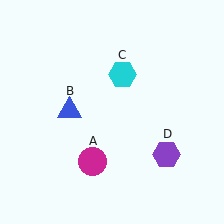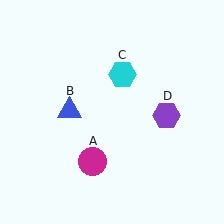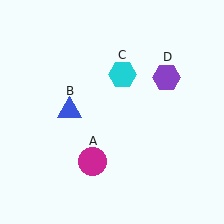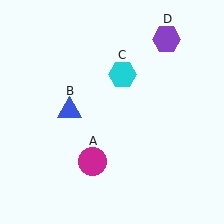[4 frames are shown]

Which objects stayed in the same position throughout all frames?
Magenta circle (object A) and blue triangle (object B) and cyan hexagon (object C) remained stationary.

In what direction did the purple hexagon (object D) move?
The purple hexagon (object D) moved up.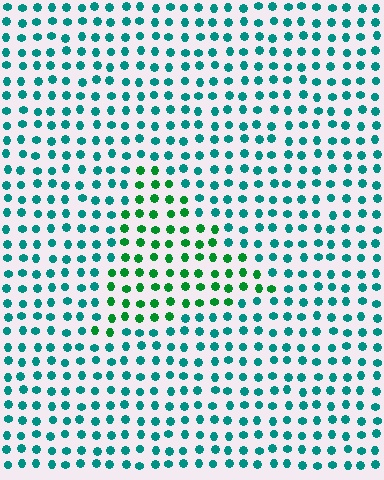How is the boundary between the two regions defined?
The boundary is defined purely by a slight shift in hue (about 39 degrees). Spacing, size, and orientation are identical on both sides.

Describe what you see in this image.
The image is filled with small teal elements in a uniform arrangement. A triangle-shaped region is visible where the elements are tinted to a slightly different hue, forming a subtle color boundary.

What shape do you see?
I see a triangle.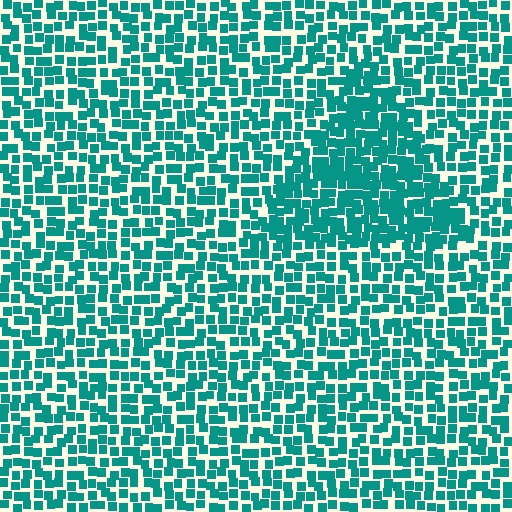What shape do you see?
I see a triangle.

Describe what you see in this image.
The image contains small teal elements arranged at two different densities. A triangle-shaped region is visible where the elements are more densely packed than the surrounding area.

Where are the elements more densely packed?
The elements are more densely packed inside the triangle boundary.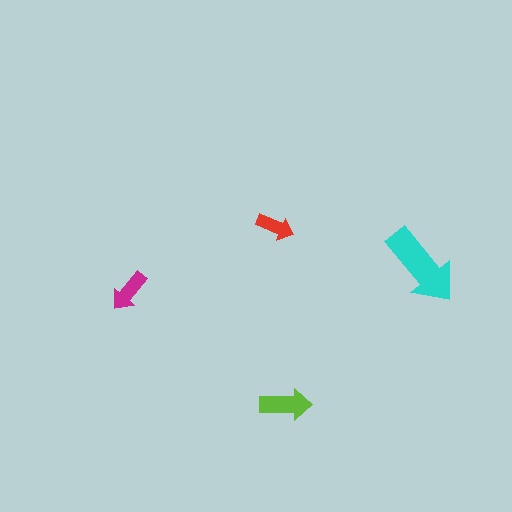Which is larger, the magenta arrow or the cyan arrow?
The cyan one.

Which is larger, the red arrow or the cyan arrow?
The cyan one.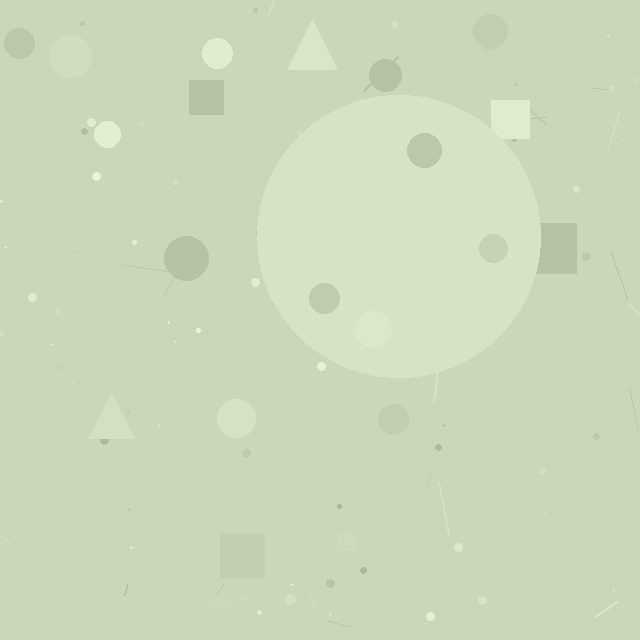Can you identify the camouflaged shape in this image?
The camouflaged shape is a circle.